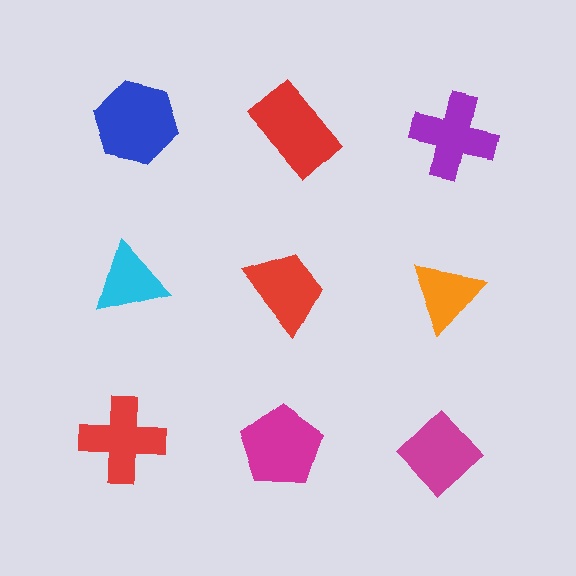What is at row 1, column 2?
A red rectangle.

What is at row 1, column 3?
A purple cross.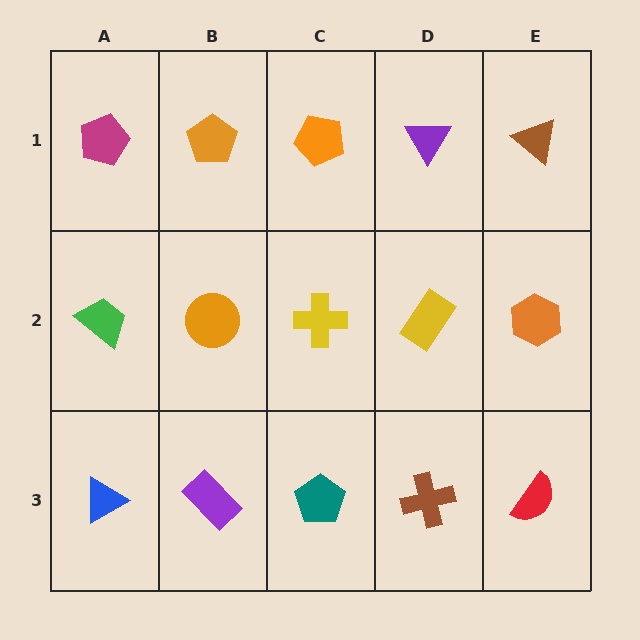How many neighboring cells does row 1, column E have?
2.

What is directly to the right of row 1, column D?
A brown triangle.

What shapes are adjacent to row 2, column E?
A brown triangle (row 1, column E), a red semicircle (row 3, column E), a yellow rectangle (row 2, column D).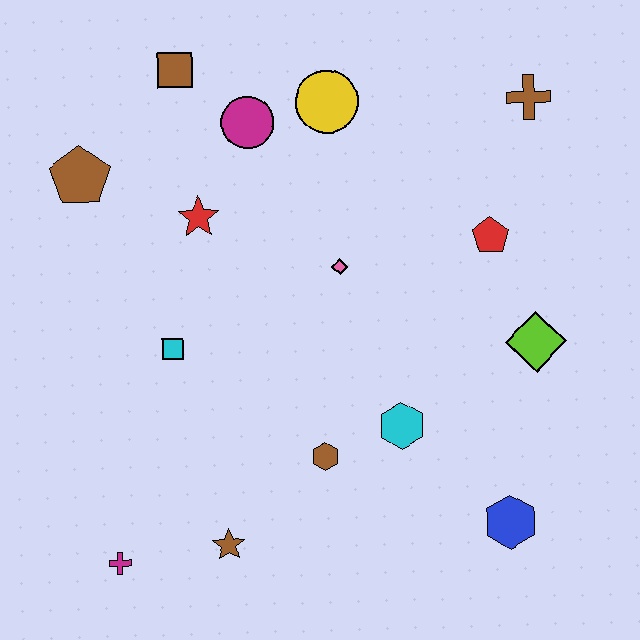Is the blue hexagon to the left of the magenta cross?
No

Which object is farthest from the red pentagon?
The magenta cross is farthest from the red pentagon.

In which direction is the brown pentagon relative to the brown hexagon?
The brown pentagon is above the brown hexagon.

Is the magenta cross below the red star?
Yes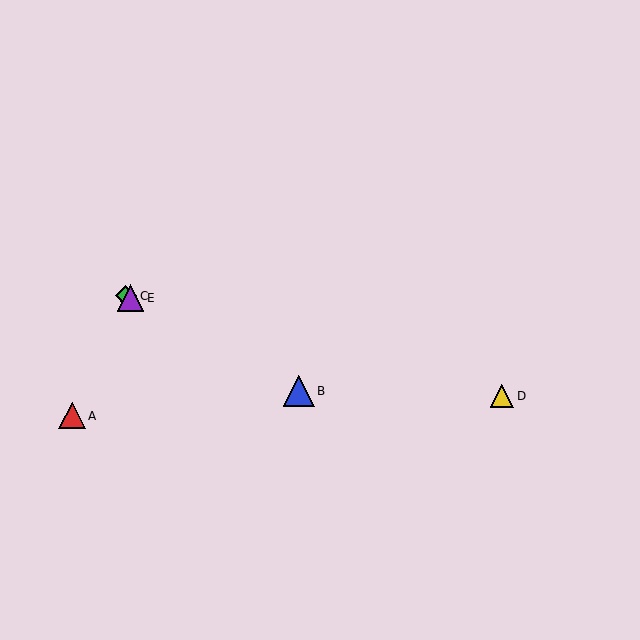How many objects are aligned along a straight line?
3 objects (B, C, E) are aligned along a straight line.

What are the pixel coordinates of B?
Object B is at (299, 391).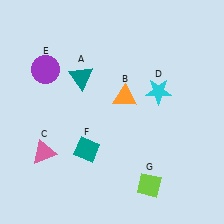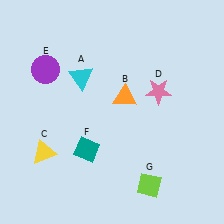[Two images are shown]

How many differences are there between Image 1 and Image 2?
There are 3 differences between the two images.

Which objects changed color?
A changed from teal to cyan. C changed from pink to yellow. D changed from cyan to pink.